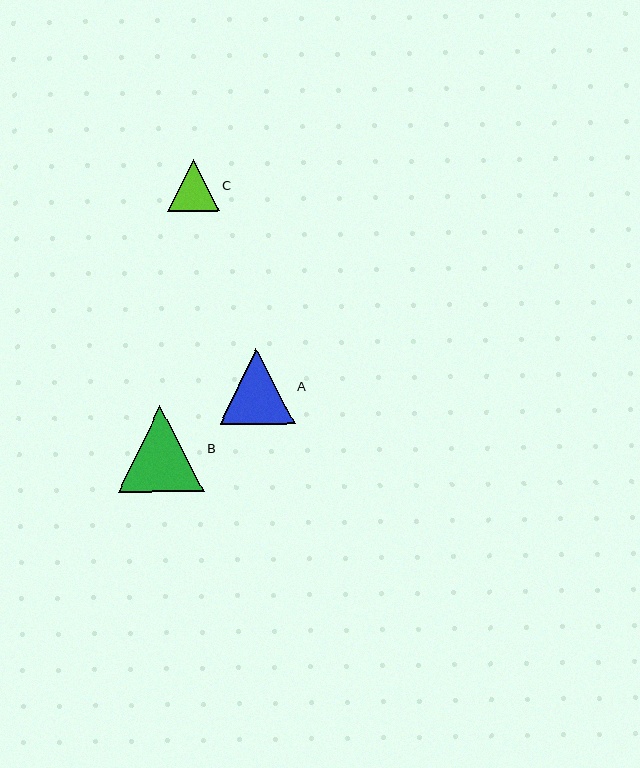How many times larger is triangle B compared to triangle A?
Triangle B is approximately 1.1 times the size of triangle A.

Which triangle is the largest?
Triangle B is the largest with a size of approximately 86 pixels.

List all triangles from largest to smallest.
From largest to smallest: B, A, C.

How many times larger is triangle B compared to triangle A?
Triangle B is approximately 1.1 times the size of triangle A.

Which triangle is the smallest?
Triangle C is the smallest with a size of approximately 52 pixels.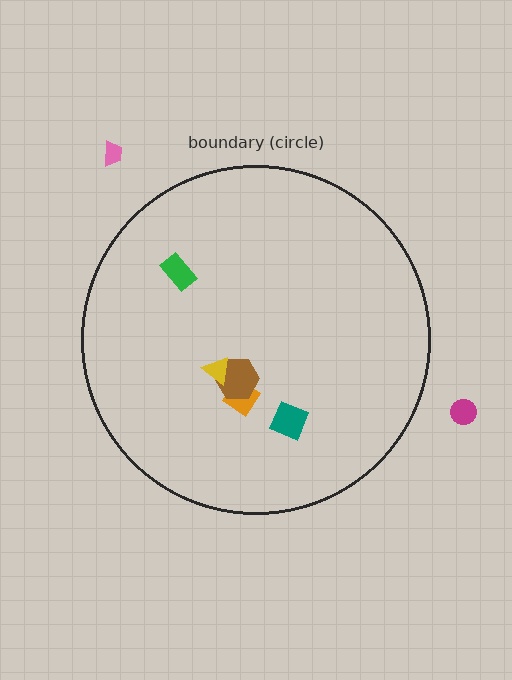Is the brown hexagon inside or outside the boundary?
Inside.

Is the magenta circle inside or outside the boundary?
Outside.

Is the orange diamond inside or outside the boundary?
Inside.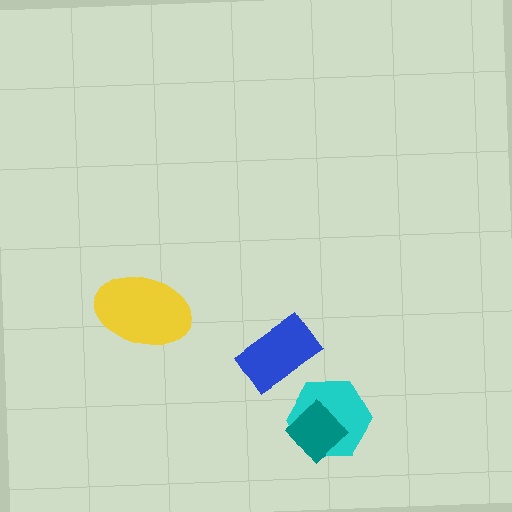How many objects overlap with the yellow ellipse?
0 objects overlap with the yellow ellipse.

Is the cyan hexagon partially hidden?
Yes, it is partially covered by another shape.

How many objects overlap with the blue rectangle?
0 objects overlap with the blue rectangle.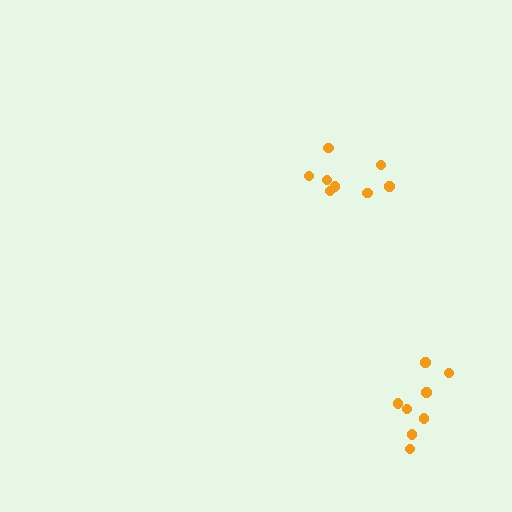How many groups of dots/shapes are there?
There are 2 groups.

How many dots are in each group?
Group 1: 8 dots, Group 2: 8 dots (16 total).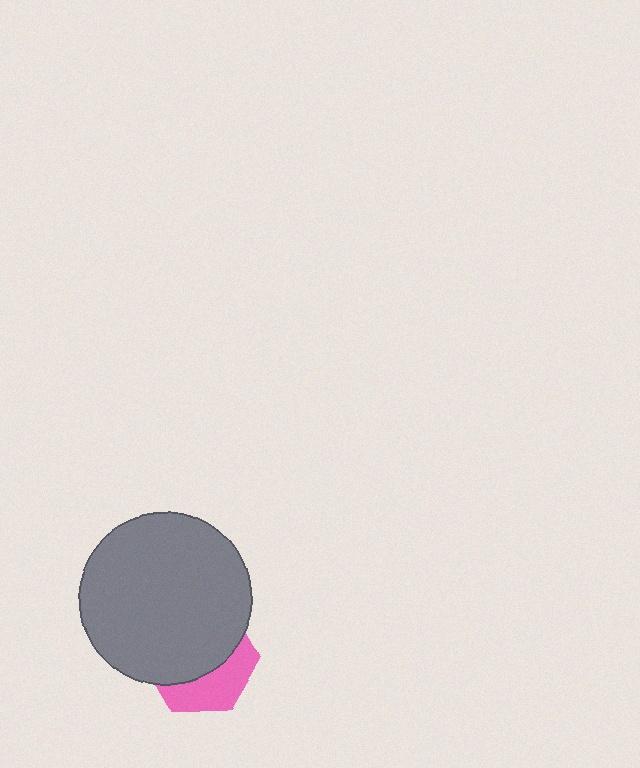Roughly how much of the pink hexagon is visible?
A small part of it is visible (roughly 37%).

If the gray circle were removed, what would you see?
You would see the complete pink hexagon.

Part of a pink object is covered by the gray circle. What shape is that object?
It is a hexagon.